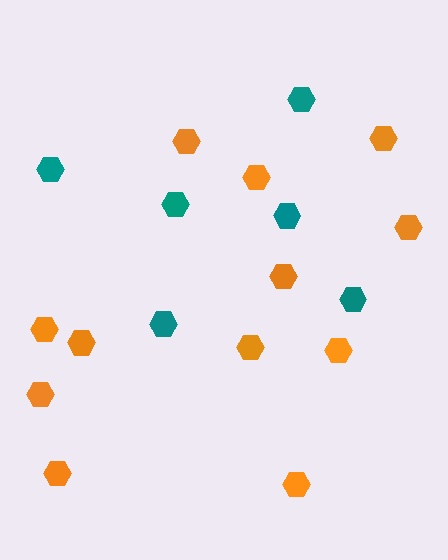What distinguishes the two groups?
There are 2 groups: one group of teal hexagons (6) and one group of orange hexagons (12).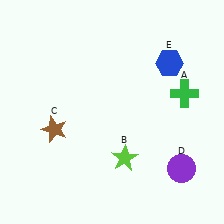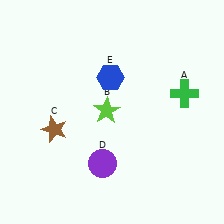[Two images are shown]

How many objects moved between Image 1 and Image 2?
3 objects moved between the two images.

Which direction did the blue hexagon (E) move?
The blue hexagon (E) moved left.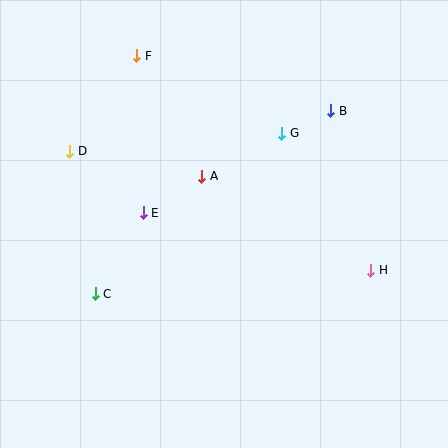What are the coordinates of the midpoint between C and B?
The midpoint between C and B is at (213, 202).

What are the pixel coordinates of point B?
Point B is at (331, 111).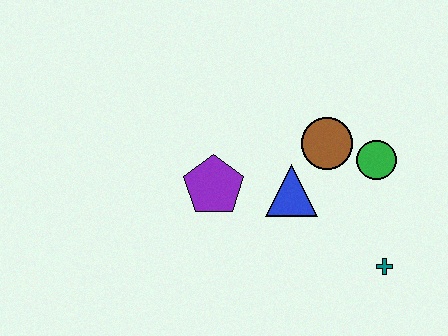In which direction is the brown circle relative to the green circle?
The brown circle is to the left of the green circle.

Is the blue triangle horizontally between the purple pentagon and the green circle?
Yes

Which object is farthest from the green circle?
The purple pentagon is farthest from the green circle.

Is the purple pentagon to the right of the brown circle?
No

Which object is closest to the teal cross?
The green circle is closest to the teal cross.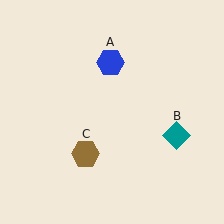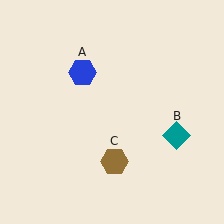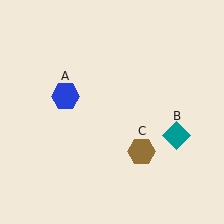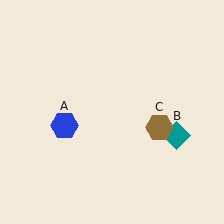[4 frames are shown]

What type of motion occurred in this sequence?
The blue hexagon (object A), brown hexagon (object C) rotated counterclockwise around the center of the scene.